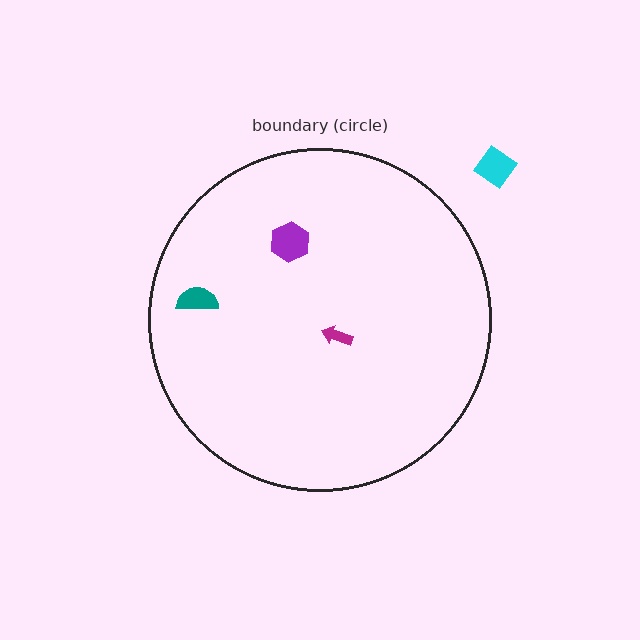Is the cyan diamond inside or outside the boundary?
Outside.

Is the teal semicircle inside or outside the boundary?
Inside.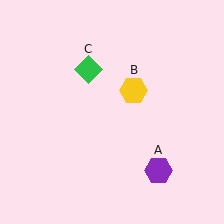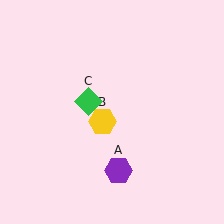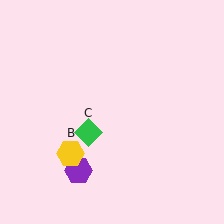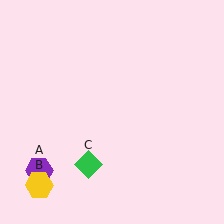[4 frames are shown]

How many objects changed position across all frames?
3 objects changed position: purple hexagon (object A), yellow hexagon (object B), green diamond (object C).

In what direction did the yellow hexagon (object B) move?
The yellow hexagon (object B) moved down and to the left.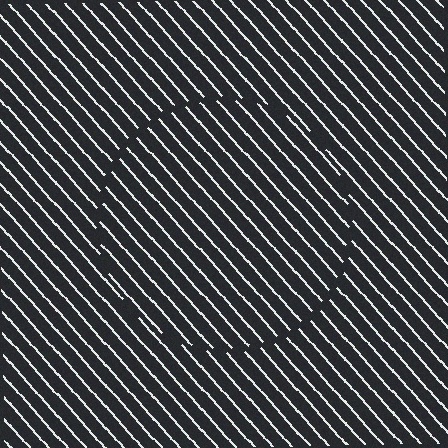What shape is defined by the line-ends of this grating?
An illusory circle. The interior of the shape contains the same grating, shifted by half a period — the contour is defined by the phase discontinuity where line-ends from the inner and outer gratings abut.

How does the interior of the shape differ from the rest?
The interior of the shape contains the same grating, shifted by half a period — the contour is defined by the phase discontinuity where line-ends from the inner and outer gratings abut.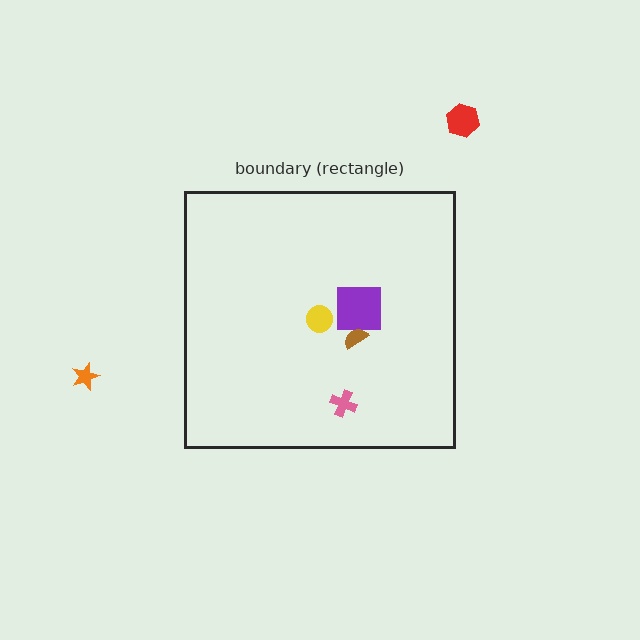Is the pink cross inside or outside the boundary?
Inside.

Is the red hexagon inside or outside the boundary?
Outside.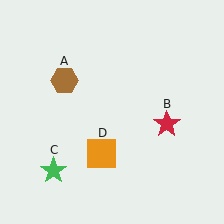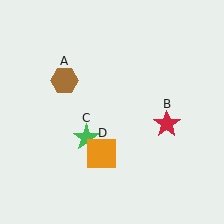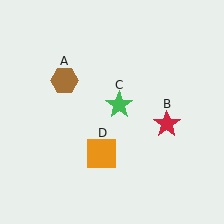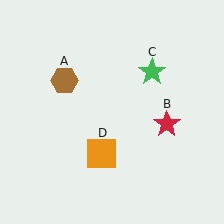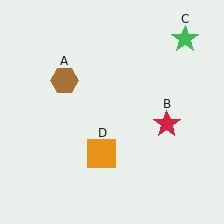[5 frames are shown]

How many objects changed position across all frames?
1 object changed position: green star (object C).